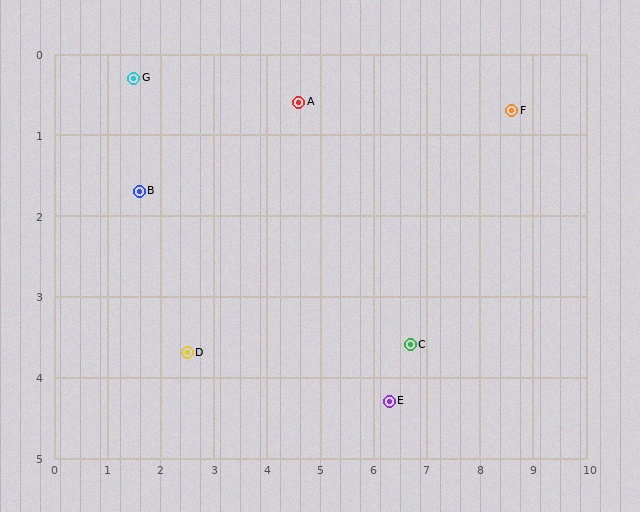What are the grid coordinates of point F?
Point F is at approximately (8.6, 0.7).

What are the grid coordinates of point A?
Point A is at approximately (4.6, 0.6).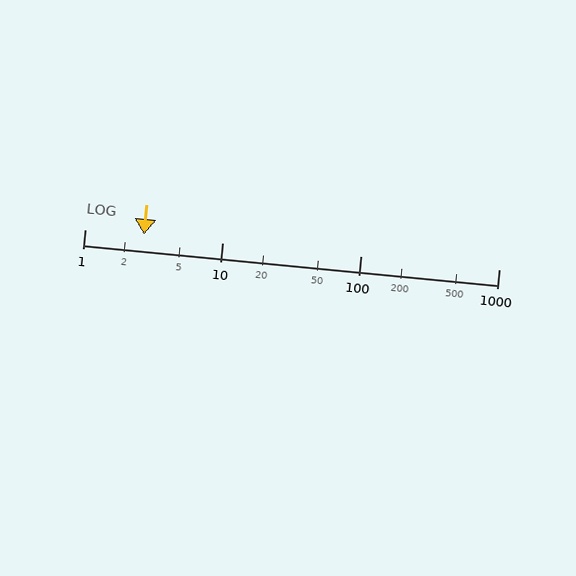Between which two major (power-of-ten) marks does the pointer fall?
The pointer is between 1 and 10.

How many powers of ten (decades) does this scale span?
The scale spans 3 decades, from 1 to 1000.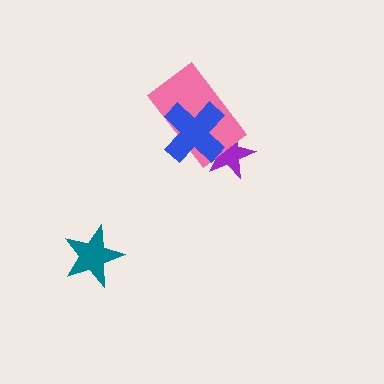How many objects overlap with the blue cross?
2 objects overlap with the blue cross.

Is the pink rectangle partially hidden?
Yes, it is partially covered by another shape.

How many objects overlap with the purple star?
2 objects overlap with the purple star.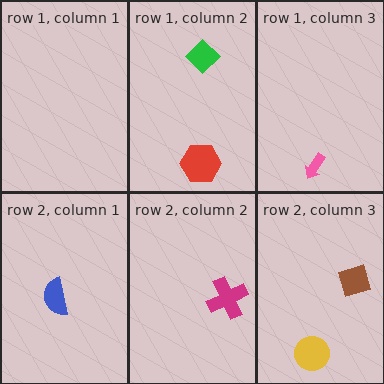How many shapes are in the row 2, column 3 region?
2.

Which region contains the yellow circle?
The row 2, column 3 region.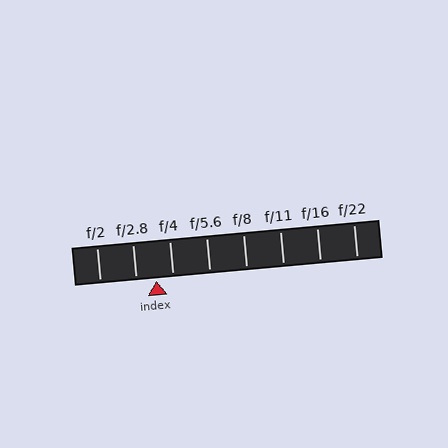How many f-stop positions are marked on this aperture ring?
There are 8 f-stop positions marked.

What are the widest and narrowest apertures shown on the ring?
The widest aperture shown is f/2 and the narrowest is f/22.